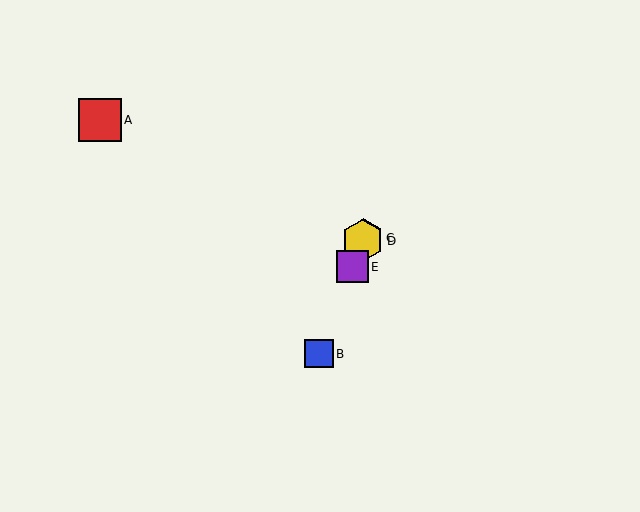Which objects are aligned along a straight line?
Objects B, C, D, E are aligned along a straight line.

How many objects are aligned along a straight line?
4 objects (B, C, D, E) are aligned along a straight line.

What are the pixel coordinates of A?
Object A is at (100, 120).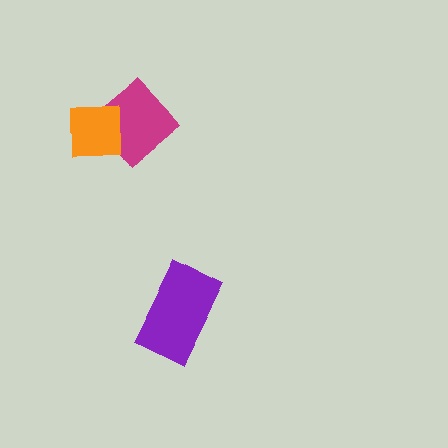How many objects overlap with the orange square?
1 object overlaps with the orange square.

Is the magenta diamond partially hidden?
Yes, it is partially covered by another shape.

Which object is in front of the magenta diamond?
The orange square is in front of the magenta diamond.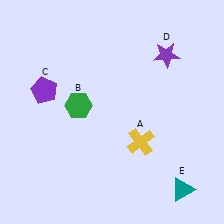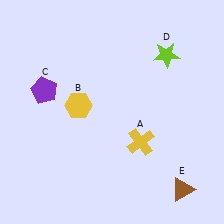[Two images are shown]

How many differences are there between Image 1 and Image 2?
There are 3 differences between the two images.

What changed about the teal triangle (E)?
In Image 1, E is teal. In Image 2, it changed to brown.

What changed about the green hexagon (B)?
In Image 1, B is green. In Image 2, it changed to yellow.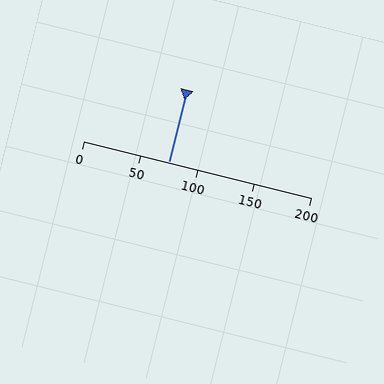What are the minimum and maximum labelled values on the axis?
The axis runs from 0 to 200.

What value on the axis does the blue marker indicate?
The marker indicates approximately 75.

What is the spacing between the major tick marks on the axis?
The major ticks are spaced 50 apart.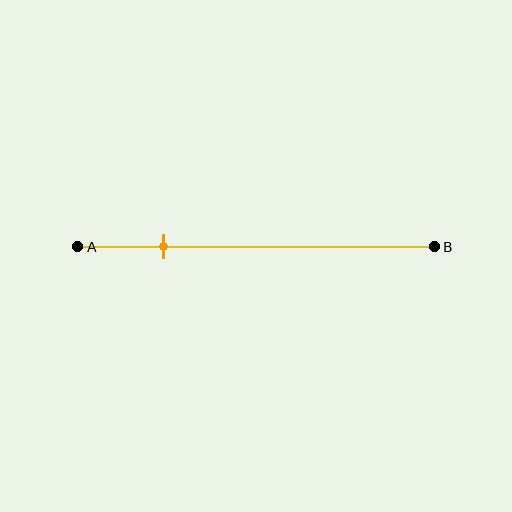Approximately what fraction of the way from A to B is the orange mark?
The orange mark is approximately 25% of the way from A to B.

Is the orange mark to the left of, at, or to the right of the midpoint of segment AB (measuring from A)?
The orange mark is to the left of the midpoint of segment AB.